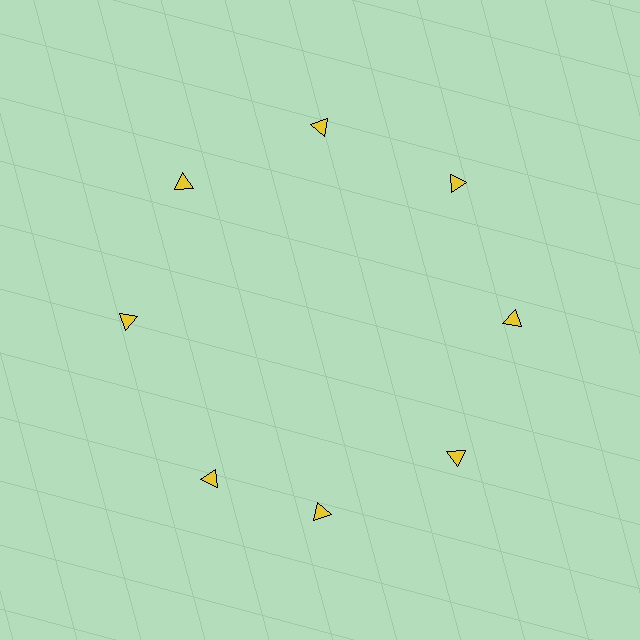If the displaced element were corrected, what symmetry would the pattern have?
It would have 8-fold rotational symmetry — the pattern would map onto itself every 45 degrees.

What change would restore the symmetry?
The symmetry would be restored by rotating it back into even spacing with its neighbors so that all 8 triangles sit at equal angles and equal distance from the center.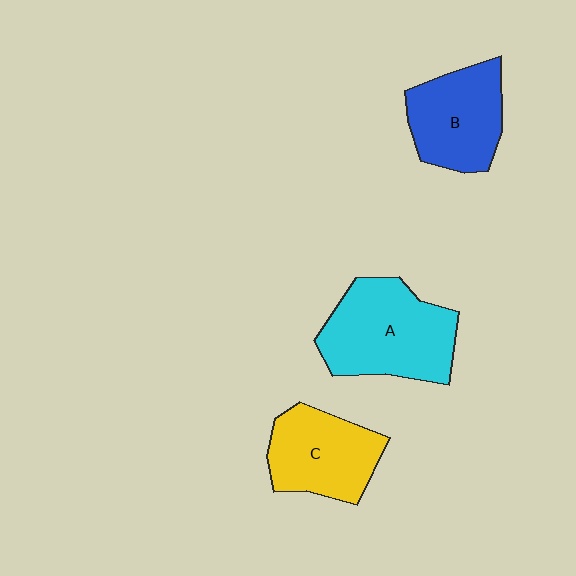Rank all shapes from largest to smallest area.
From largest to smallest: A (cyan), B (blue), C (yellow).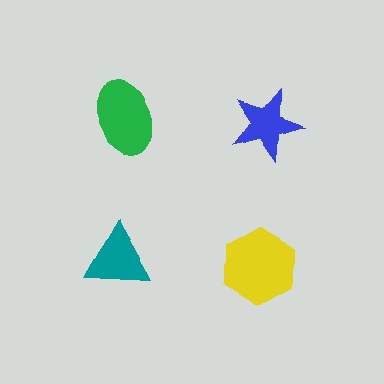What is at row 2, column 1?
A teal triangle.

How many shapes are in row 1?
2 shapes.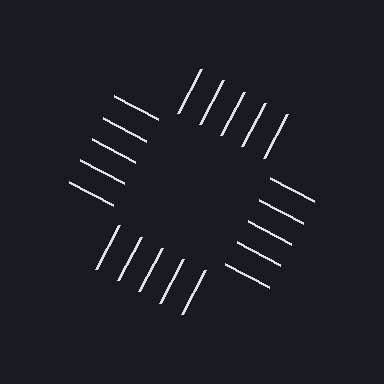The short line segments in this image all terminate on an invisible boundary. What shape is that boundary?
An illusory square — the line segments terminate on its edges but no continuous stroke is drawn.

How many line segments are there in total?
20 — 5 along each of the 4 edges.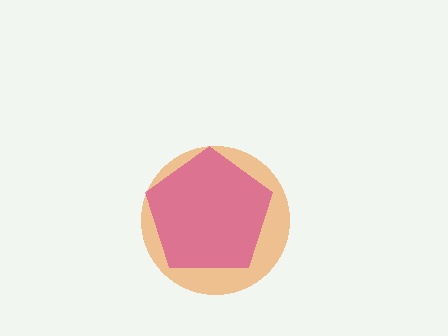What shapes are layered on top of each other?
The layered shapes are: an orange circle, a magenta pentagon.